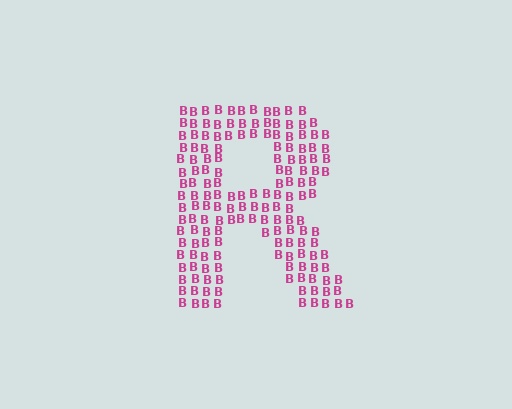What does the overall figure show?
The overall figure shows the letter R.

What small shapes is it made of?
It is made of small letter B's.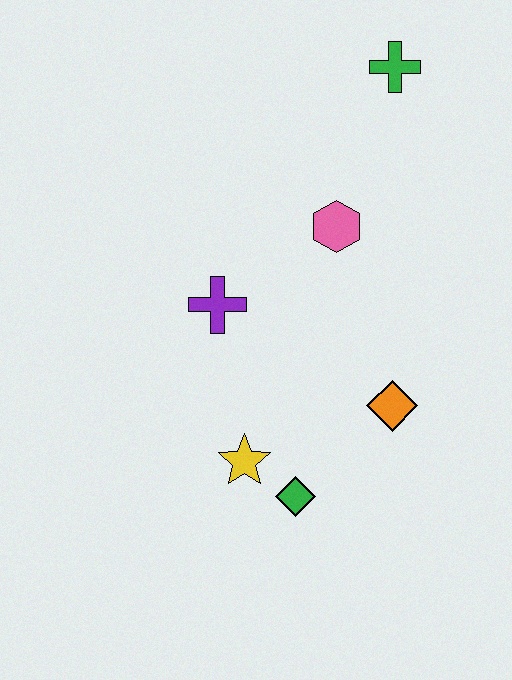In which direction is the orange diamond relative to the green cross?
The orange diamond is below the green cross.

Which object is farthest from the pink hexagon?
The green diamond is farthest from the pink hexagon.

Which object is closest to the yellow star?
The green diamond is closest to the yellow star.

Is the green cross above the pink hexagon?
Yes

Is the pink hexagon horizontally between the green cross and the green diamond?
Yes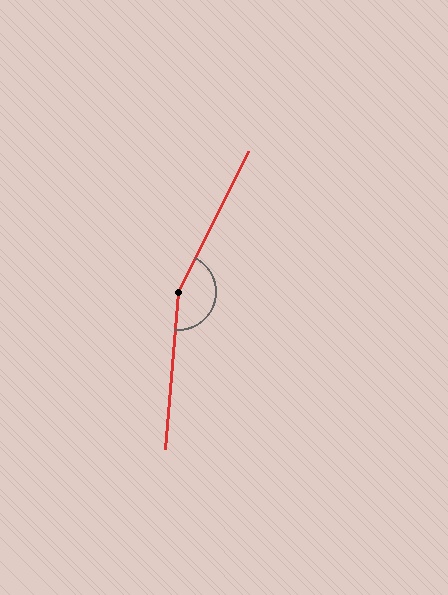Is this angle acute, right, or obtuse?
It is obtuse.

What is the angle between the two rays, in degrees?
Approximately 158 degrees.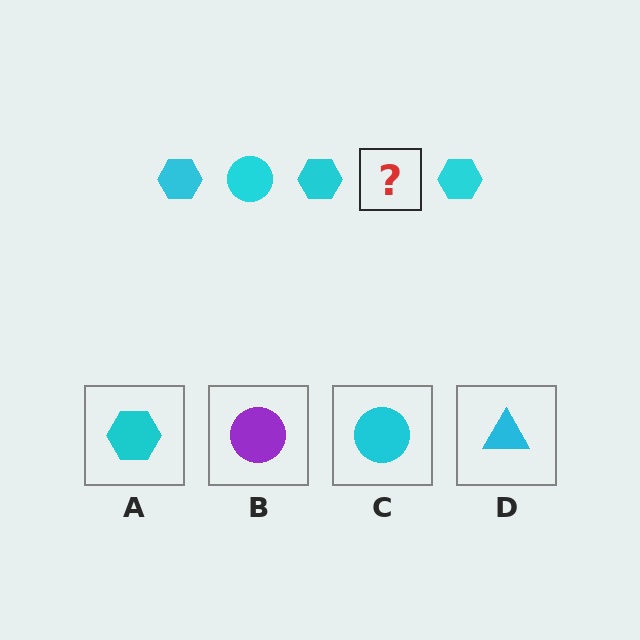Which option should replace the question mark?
Option C.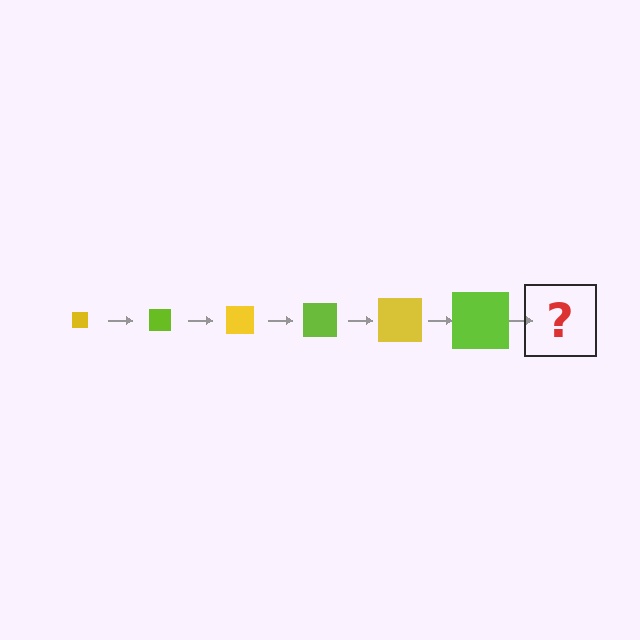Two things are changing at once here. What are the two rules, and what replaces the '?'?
The two rules are that the square grows larger each step and the color cycles through yellow and lime. The '?' should be a yellow square, larger than the previous one.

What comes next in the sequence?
The next element should be a yellow square, larger than the previous one.